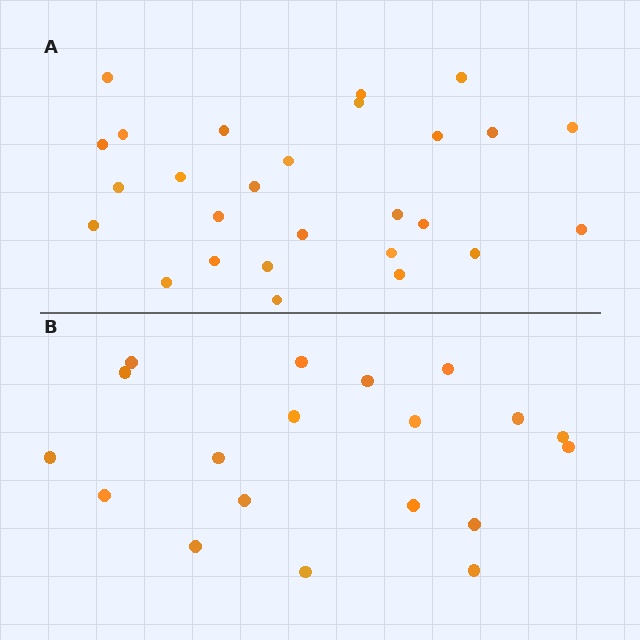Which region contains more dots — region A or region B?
Region A (the top region) has more dots.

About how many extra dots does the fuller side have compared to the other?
Region A has roughly 8 or so more dots than region B.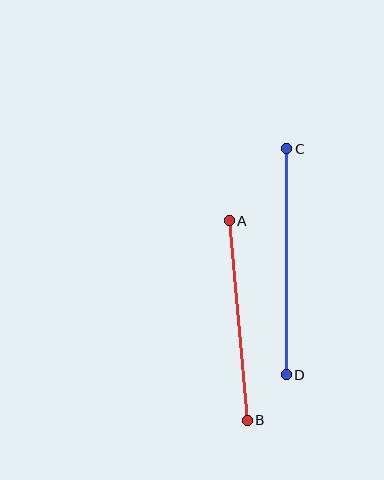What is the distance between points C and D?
The distance is approximately 226 pixels.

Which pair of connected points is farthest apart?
Points C and D are farthest apart.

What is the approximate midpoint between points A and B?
The midpoint is at approximately (238, 320) pixels.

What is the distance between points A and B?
The distance is approximately 200 pixels.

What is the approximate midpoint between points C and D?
The midpoint is at approximately (286, 262) pixels.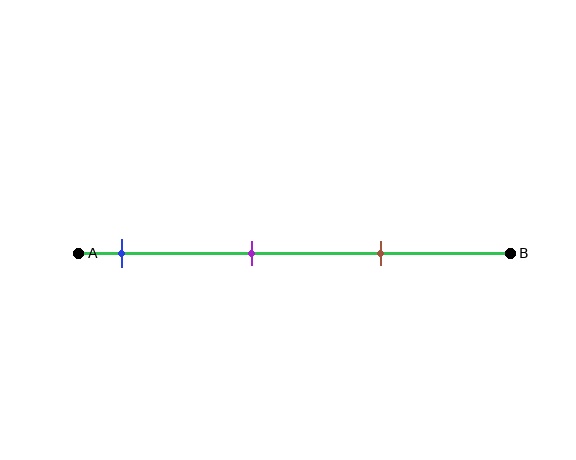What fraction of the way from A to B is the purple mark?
The purple mark is approximately 40% (0.4) of the way from A to B.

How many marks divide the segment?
There are 3 marks dividing the segment.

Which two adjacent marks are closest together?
The purple and brown marks are the closest adjacent pair.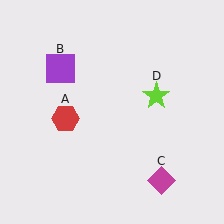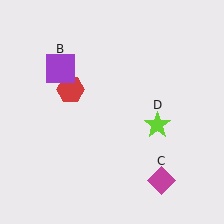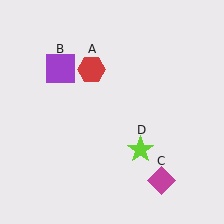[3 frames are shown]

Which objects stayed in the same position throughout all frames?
Purple square (object B) and magenta diamond (object C) remained stationary.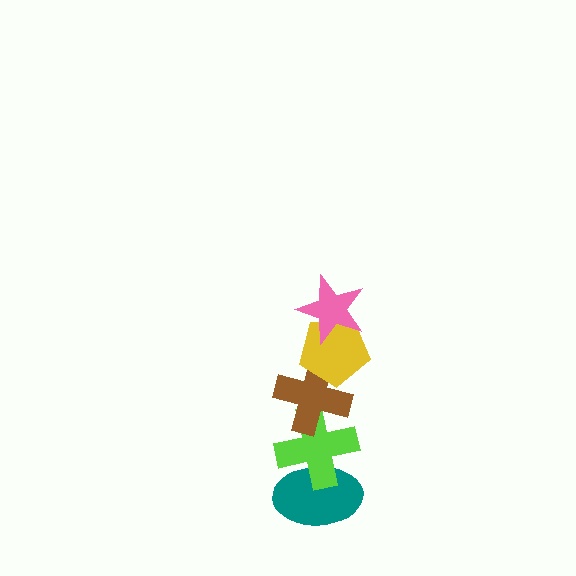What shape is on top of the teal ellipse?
The lime cross is on top of the teal ellipse.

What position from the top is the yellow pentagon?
The yellow pentagon is 2nd from the top.